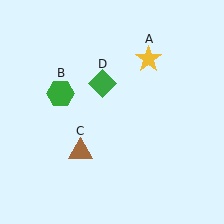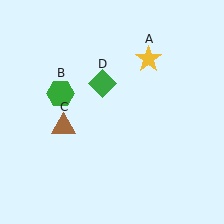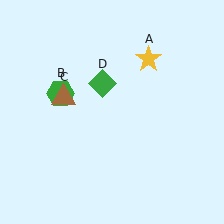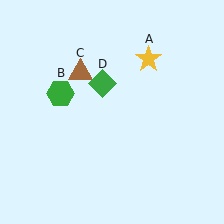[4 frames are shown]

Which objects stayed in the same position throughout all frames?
Yellow star (object A) and green hexagon (object B) and green diamond (object D) remained stationary.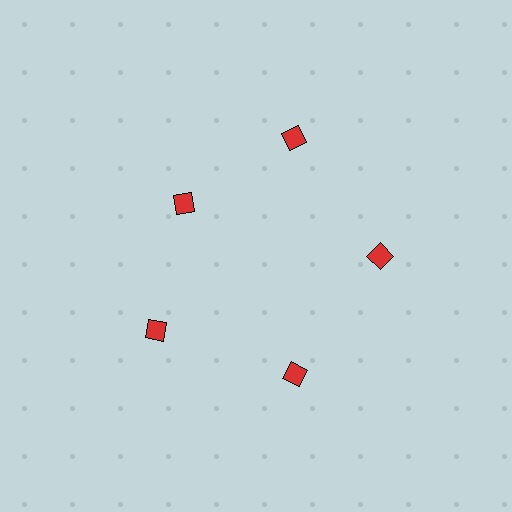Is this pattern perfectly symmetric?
No. The 5 red diamonds are arranged in a ring, but one element near the 10 o'clock position is pulled inward toward the center, breaking the 5-fold rotational symmetry.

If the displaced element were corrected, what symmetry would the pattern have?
It would have 5-fold rotational symmetry — the pattern would map onto itself every 72 degrees.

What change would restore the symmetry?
The symmetry would be restored by moving it outward, back onto the ring so that all 5 diamonds sit at equal angles and equal distance from the center.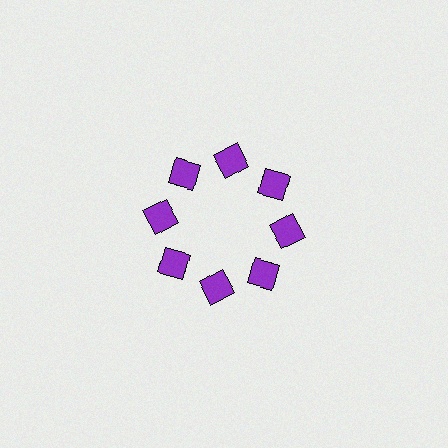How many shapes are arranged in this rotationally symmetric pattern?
There are 8 shapes, arranged in 8 groups of 1.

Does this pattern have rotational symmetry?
Yes, this pattern has 8-fold rotational symmetry. It looks the same after rotating 45 degrees around the center.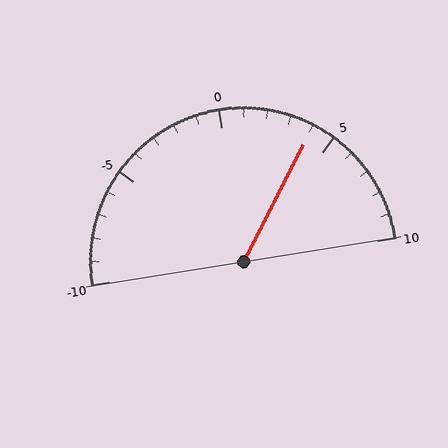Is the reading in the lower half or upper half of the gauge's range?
The reading is in the upper half of the range (-10 to 10).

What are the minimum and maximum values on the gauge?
The gauge ranges from -10 to 10.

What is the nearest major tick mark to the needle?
The nearest major tick mark is 5.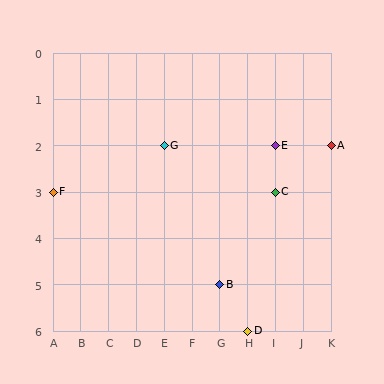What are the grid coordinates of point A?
Point A is at grid coordinates (K, 2).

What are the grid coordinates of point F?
Point F is at grid coordinates (A, 3).